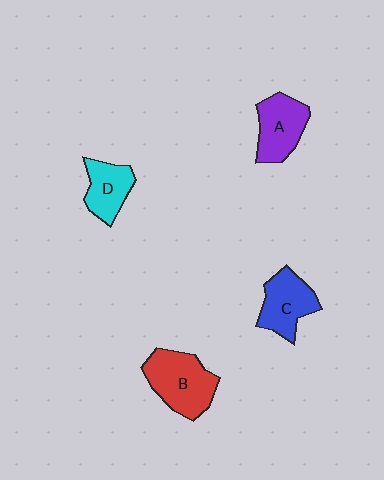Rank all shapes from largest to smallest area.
From largest to smallest: B (red), A (purple), C (blue), D (cyan).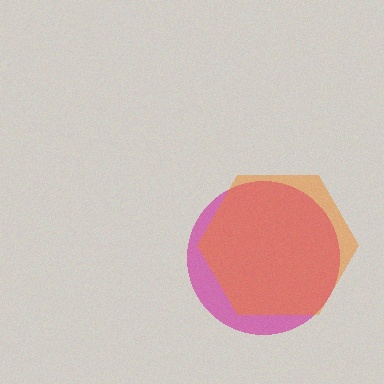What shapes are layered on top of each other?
The layered shapes are: a magenta circle, an orange hexagon.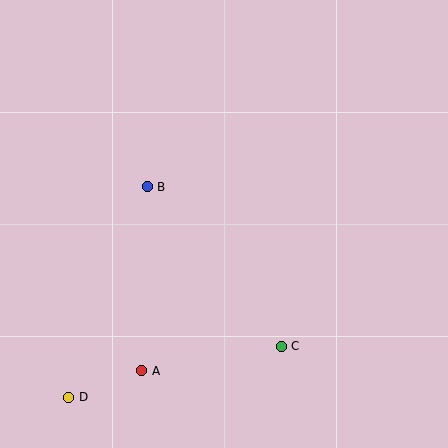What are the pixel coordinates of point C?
Point C is at (281, 346).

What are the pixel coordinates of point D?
Point D is at (69, 397).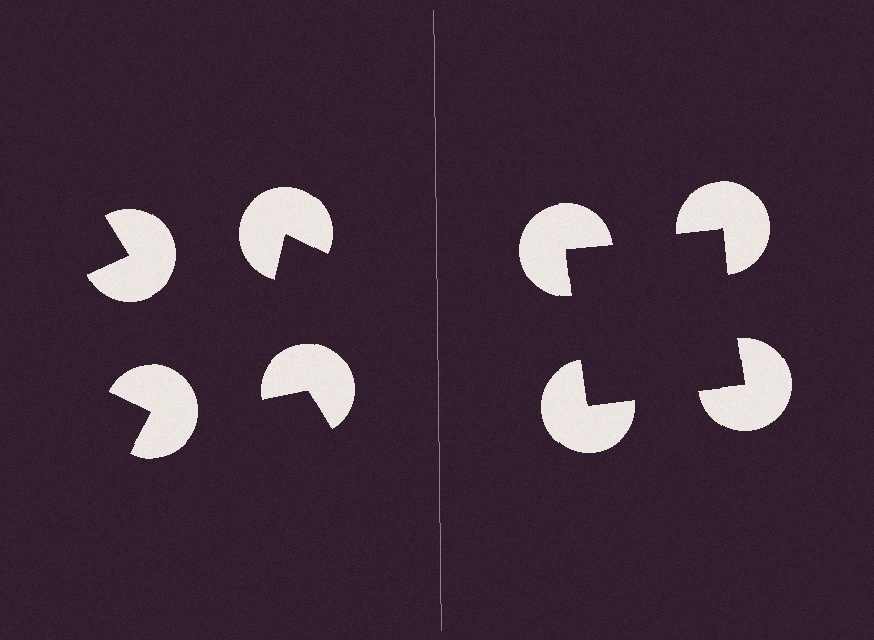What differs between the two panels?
The pac-man discs are positioned identically on both sides; only the wedge orientations differ. On the right they align to a square; on the left they are misaligned.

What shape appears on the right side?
An illusory square.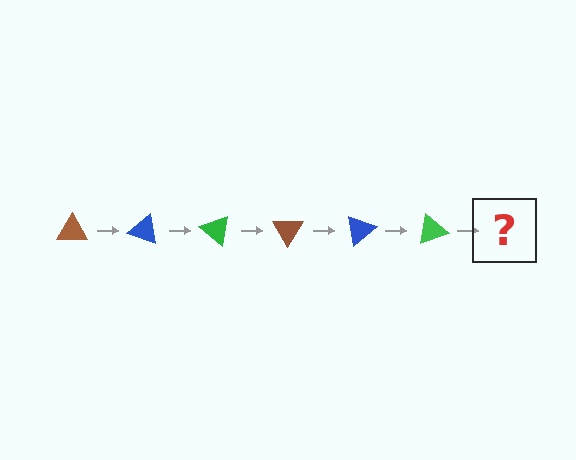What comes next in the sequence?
The next element should be a brown triangle, rotated 120 degrees from the start.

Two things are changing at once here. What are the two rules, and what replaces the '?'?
The two rules are that it rotates 20 degrees each step and the color cycles through brown, blue, and green. The '?' should be a brown triangle, rotated 120 degrees from the start.